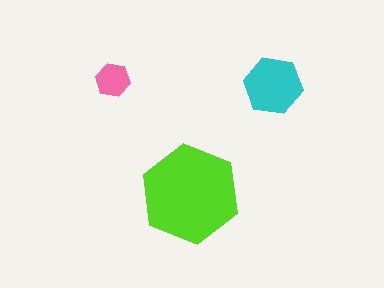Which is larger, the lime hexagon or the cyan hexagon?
The lime one.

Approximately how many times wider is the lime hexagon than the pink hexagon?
About 3 times wider.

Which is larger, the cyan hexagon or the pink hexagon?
The cyan one.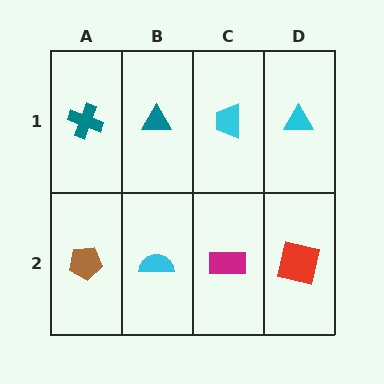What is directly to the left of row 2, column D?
A magenta rectangle.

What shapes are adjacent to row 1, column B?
A cyan semicircle (row 2, column B), a teal cross (row 1, column A), a cyan trapezoid (row 1, column C).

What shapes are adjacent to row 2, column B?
A teal triangle (row 1, column B), a brown pentagon (row 2, column A), a magenta rectangle (row 2, column C).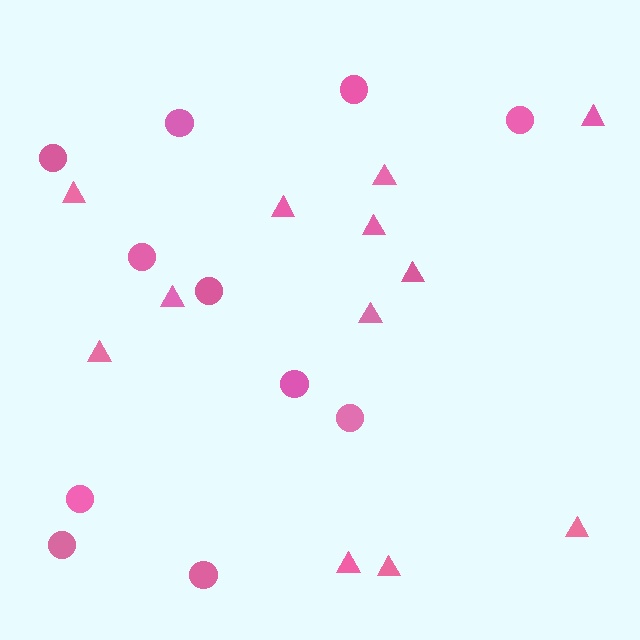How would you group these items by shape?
There are 2 groups: one group of circles (11) and one group of triangles (12).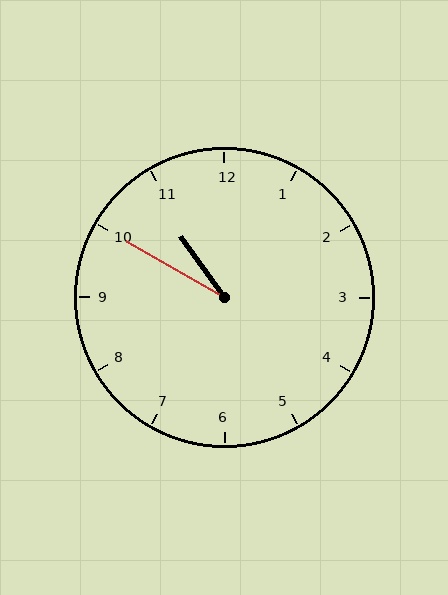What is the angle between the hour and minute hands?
Approximately 25 degrees.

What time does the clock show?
10:50.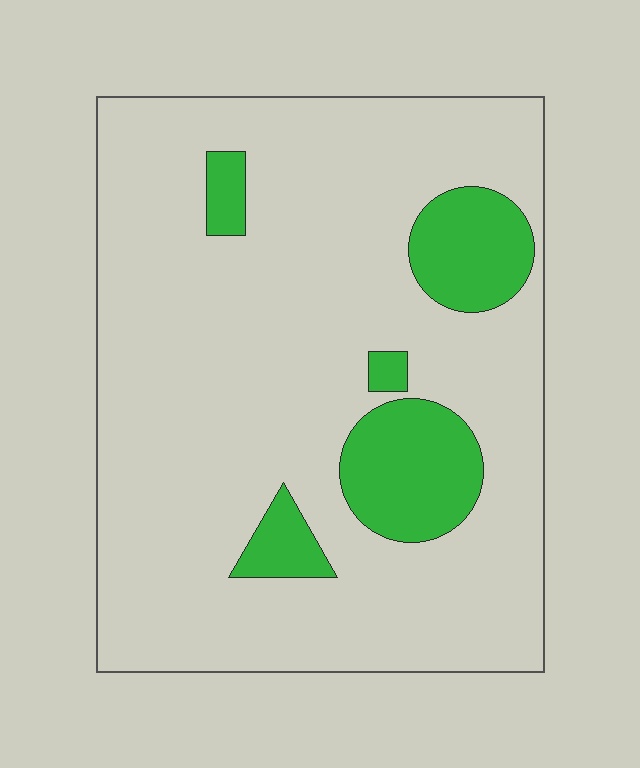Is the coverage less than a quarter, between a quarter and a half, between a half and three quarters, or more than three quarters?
Less than a quarter.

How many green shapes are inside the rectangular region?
5.